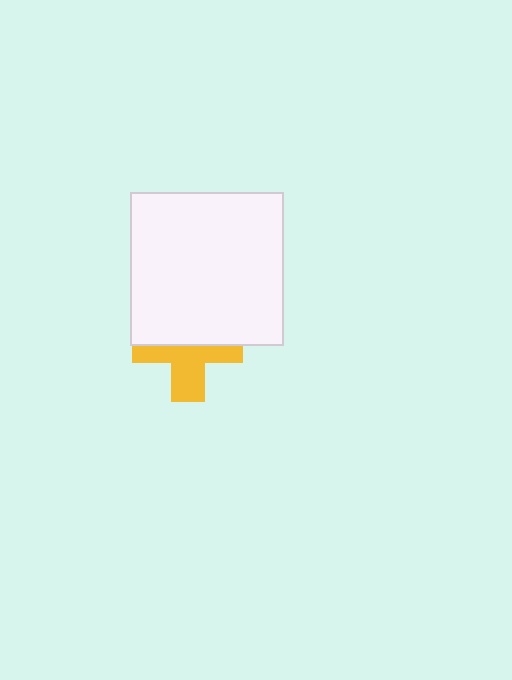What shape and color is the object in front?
The object in front is a white square.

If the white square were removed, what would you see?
You would see the complete yellow cross.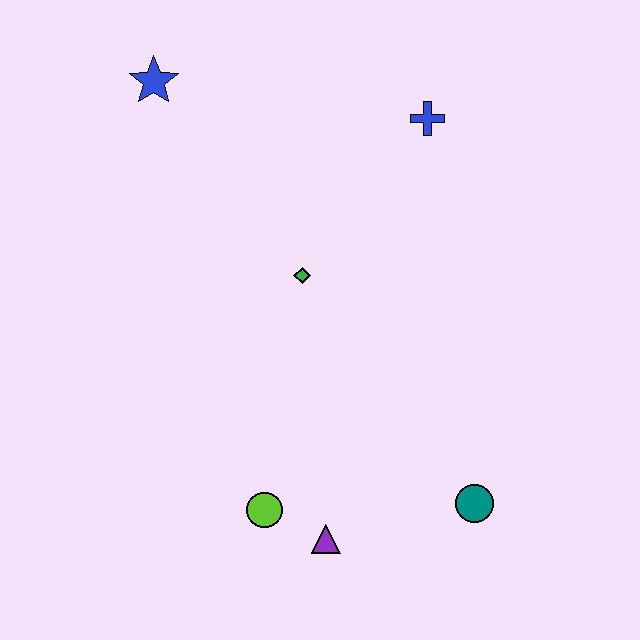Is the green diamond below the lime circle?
No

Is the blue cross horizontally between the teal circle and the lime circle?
Yes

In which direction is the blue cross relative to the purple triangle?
The blue cross is above the purple triangle.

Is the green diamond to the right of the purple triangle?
No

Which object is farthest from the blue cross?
The purple triangle is farthest from the blue cross.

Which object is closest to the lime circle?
The purple triangle is closest to the lime circle.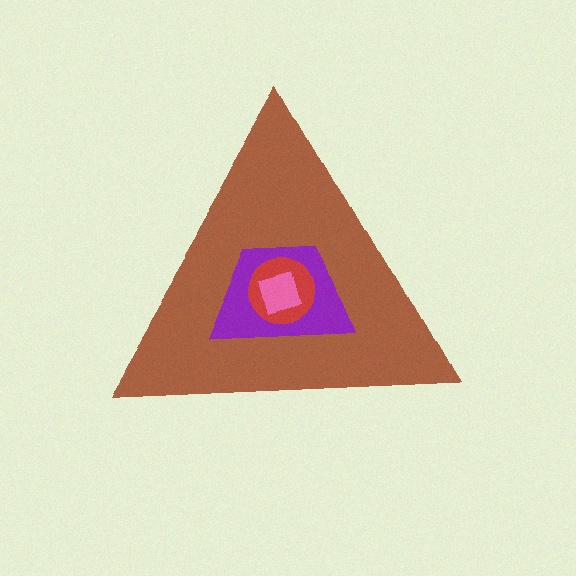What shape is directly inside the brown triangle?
The purple trapezoid.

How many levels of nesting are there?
4.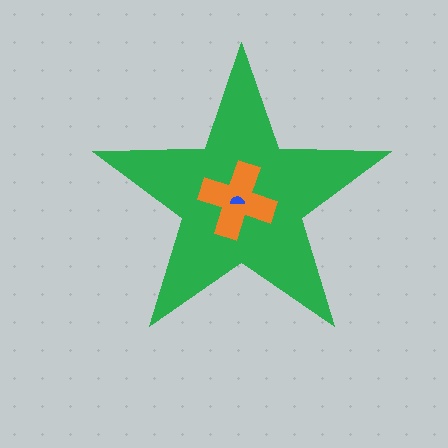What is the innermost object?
The blue semicircle.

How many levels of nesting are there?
3.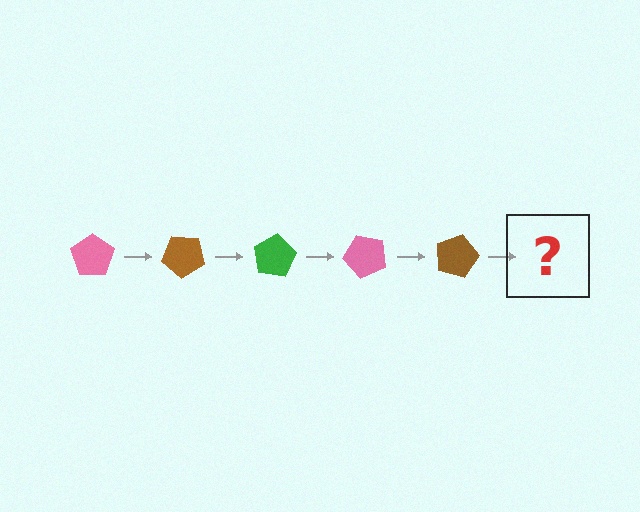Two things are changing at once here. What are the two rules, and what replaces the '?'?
The two rules are that it rotates 40 degrees each step and the color cycles through pink, brown, and green. The '?' should be a green pentagon, rotated 200 degrees from the start.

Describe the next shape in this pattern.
It should be a green pentagon, rotated 200 degrees from the start.